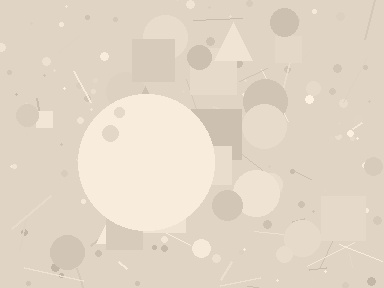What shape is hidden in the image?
A circle is hidden in the image.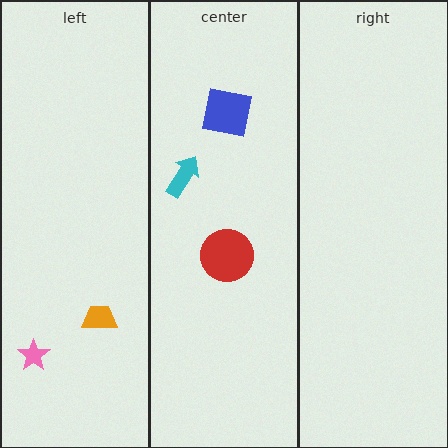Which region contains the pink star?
The left region.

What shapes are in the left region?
The pink star, the orange trapezoid.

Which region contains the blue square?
The center region.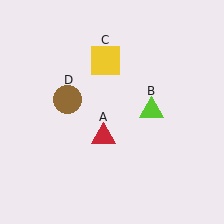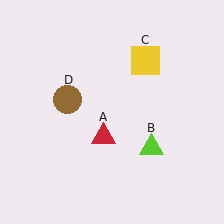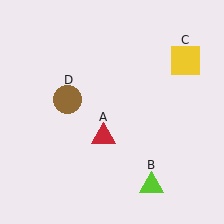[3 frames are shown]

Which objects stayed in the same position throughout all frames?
Red triangle (object A) and brown circle (object D) remained stationary.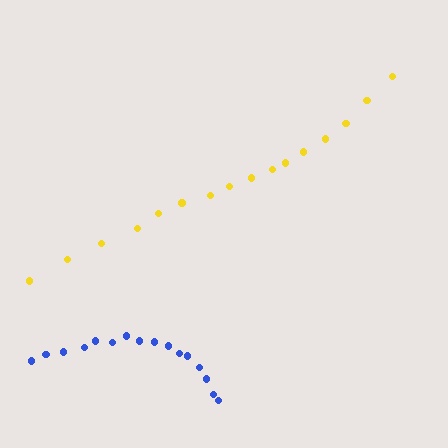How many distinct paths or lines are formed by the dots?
There are 2 distinct paths.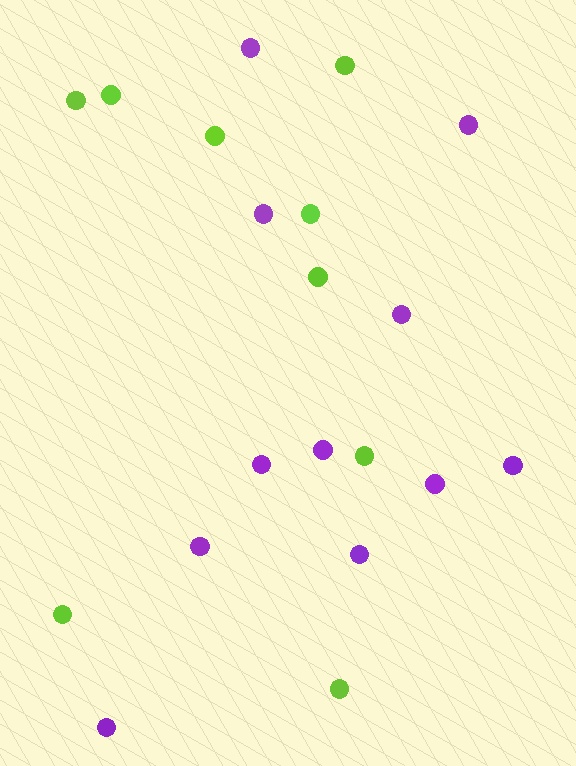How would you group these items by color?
There are 2 groups: one group of purple circles (11) and one group of lime circles (9).